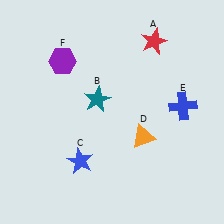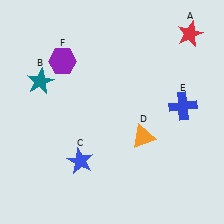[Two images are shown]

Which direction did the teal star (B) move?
The teal star (B) moved left.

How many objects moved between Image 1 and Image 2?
2 objects moved between the two images.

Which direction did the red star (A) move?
The red star (A) moved right.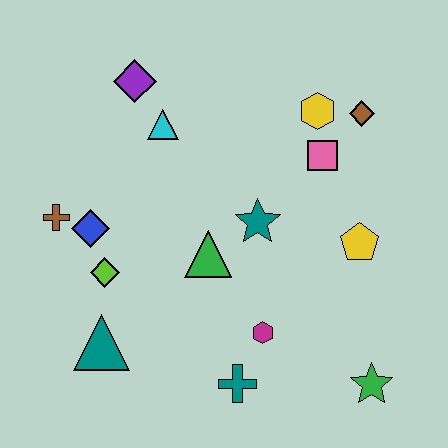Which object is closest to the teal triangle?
The lime diamond is closest to the teal triangle.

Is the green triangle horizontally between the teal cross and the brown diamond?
No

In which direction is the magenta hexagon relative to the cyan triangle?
The magenta hexagon is below the cyan triangle.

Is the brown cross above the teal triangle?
Yes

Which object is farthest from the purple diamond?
The green star is farthest from the purple diamond.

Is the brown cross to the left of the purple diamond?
Yes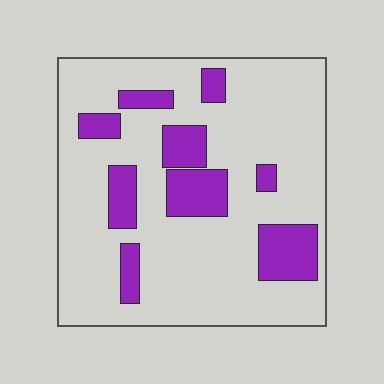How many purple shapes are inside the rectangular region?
9.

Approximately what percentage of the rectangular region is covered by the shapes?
Approximately 20%.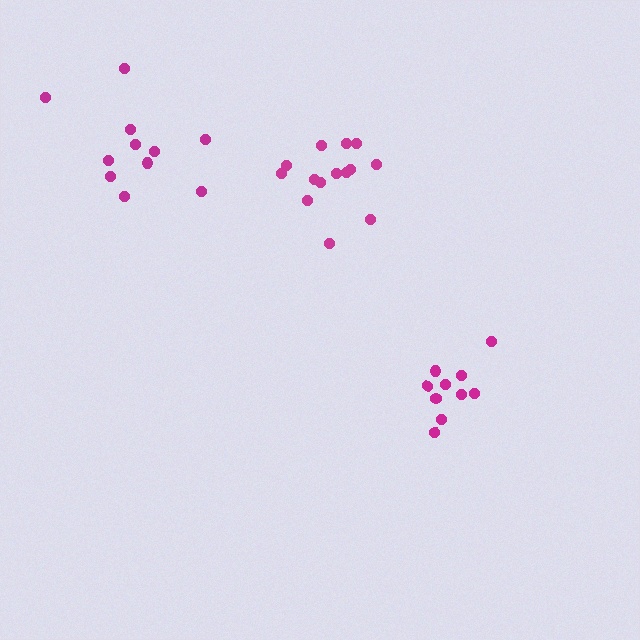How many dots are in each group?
Group 1: 11 dots, Group 2: 10 dots, Group 3: 14 dots (35 total).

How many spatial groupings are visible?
There are 3 spatial groupings.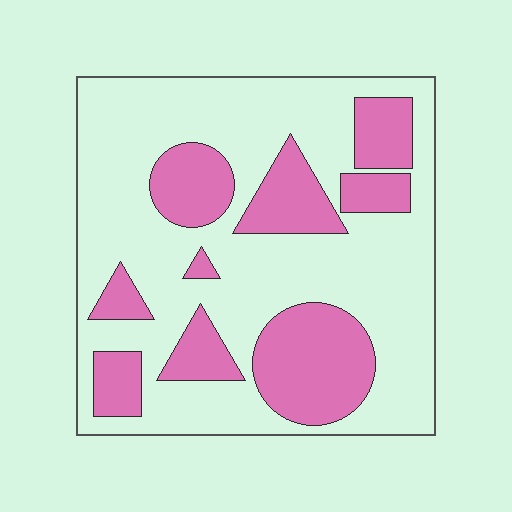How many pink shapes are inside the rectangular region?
9.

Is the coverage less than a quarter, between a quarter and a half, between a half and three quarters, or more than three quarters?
Between a quarter and a half.